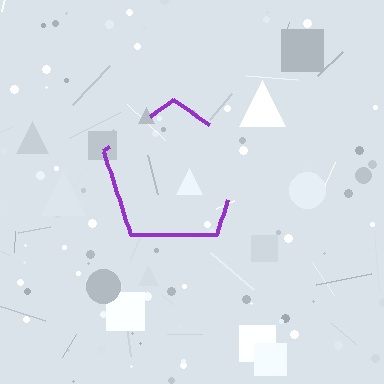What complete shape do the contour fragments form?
The contour fragments form a pentagon.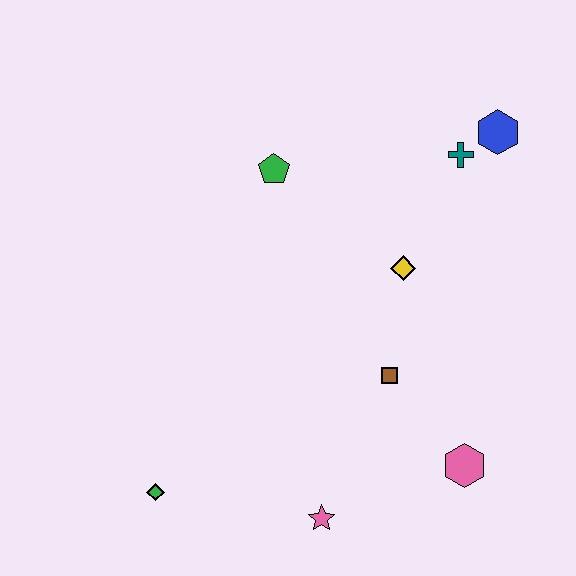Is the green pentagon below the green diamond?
No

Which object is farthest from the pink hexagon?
The green pentagon is farthest from the pink hexagon.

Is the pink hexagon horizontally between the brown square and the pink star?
No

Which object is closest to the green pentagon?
The yellow diamond is closest to the green pentagon.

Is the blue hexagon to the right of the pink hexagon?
Yes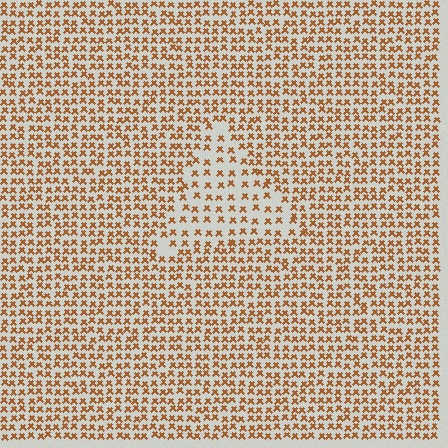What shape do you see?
I see a triangle.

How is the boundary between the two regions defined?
The boundary is defined by a change in element density (approximately 1.8x ratio). All elements are the same color, size, and shape.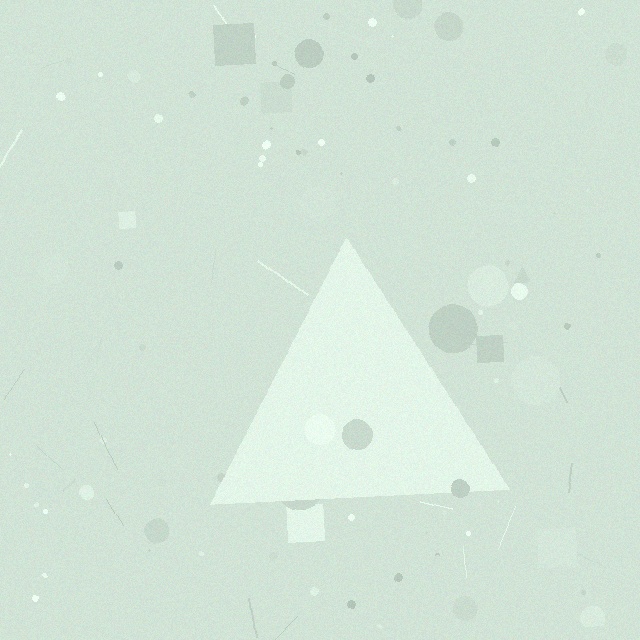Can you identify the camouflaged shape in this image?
The camouflaged shape is a triangle.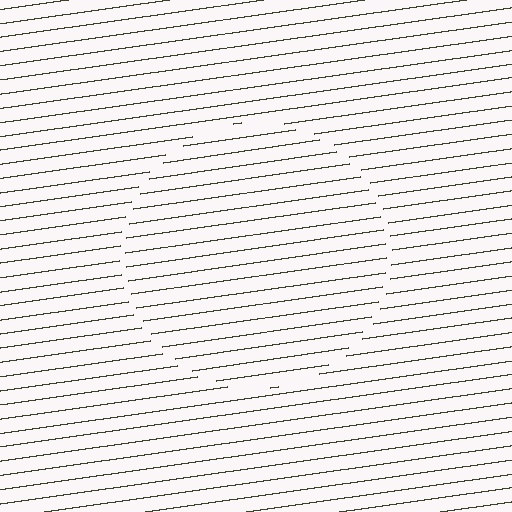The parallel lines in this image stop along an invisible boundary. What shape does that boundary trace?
An illusory circle. The interior of the shape contains the same grating, shifted by half a period — the contour is defined by the phase discontinuity where line-ends from the inner and outer gratings abut.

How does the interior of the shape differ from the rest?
The interior of the shape contains the same grating, shifted by half a period — the contour is defined by the phase discontinuity where line-ends from the inner and outer gratings abut.